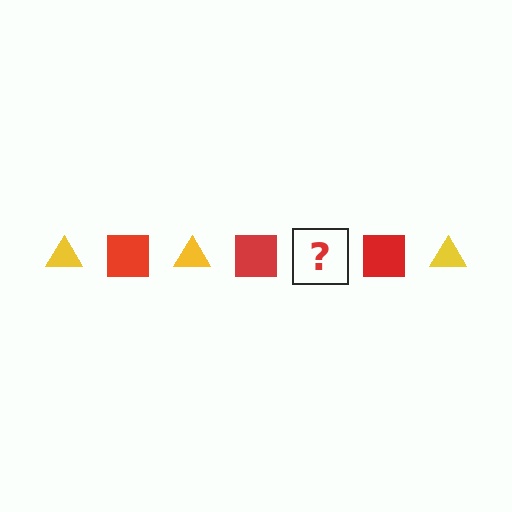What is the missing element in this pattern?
The missing element is a yellow triangle.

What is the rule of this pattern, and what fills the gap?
The rule is that the pattern alternates between yellow triangle and red square. The gap should be filled with a yellow triangle.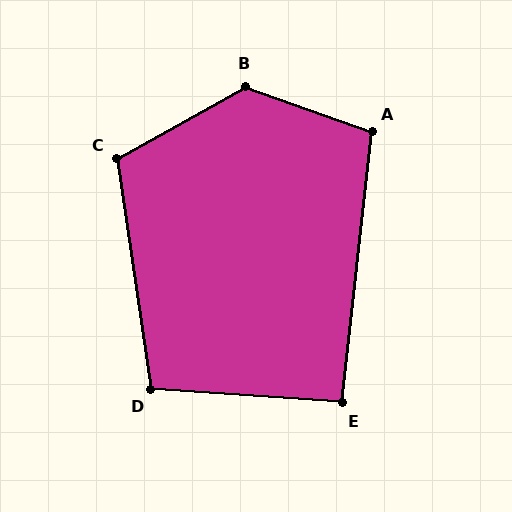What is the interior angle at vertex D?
Approximately 102 degrees (obtuse).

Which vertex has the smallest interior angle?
E, at approximately 92 degrees.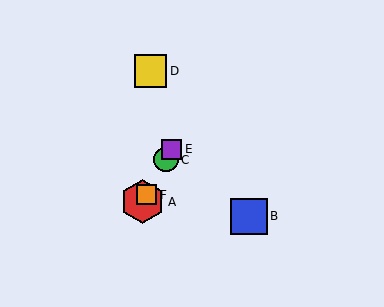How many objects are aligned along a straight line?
4 objects (A, C, E, F) are aligned along a straight line.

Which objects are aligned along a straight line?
Objects A, C, E, F are aligned along a straight line.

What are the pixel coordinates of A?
Object A is at (143, 202).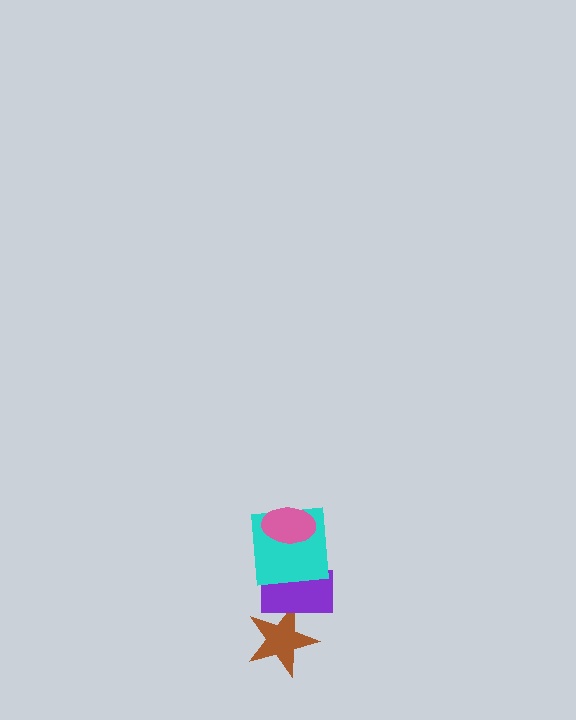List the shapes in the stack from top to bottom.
From top to bottom: the pink ellipse, the cyan square, the purple rectangle, the brown star.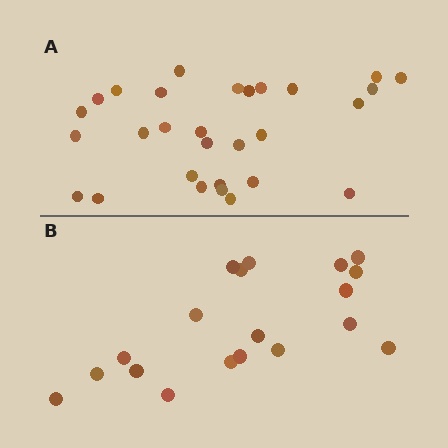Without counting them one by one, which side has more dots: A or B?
Region A (the top region) has more dots.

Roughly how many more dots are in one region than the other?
Region A has roughly 10 or so more dots than region B.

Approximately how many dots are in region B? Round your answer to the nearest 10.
About 20 dots. (The exact count is 19, which rounds to 20.)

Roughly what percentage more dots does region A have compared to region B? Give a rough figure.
About 55% more.